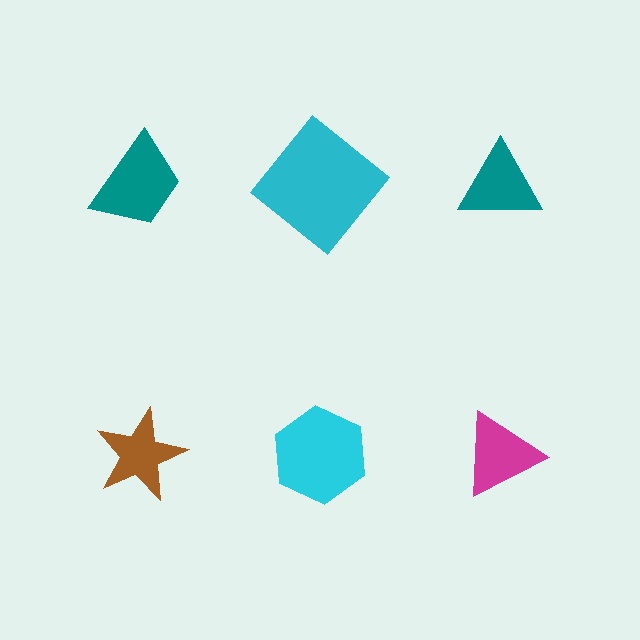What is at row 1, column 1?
A teal trapezoid.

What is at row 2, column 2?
A cyan hexagon.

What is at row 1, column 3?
A teal triangle.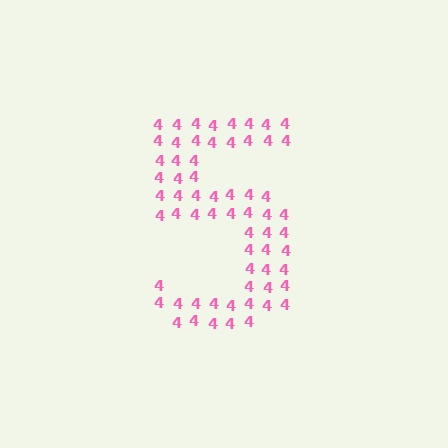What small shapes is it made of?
It is made of small digit 4's.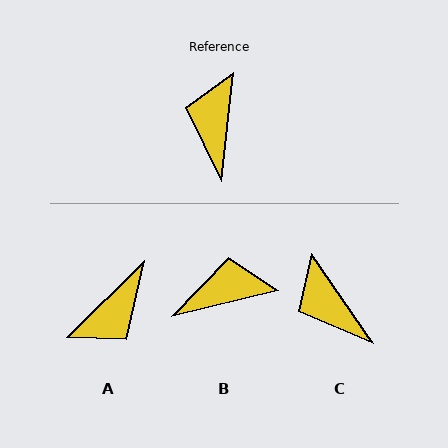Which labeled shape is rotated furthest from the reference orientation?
A, about 141 degrees away.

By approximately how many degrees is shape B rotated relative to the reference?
Approximately 70 degrees clockwise.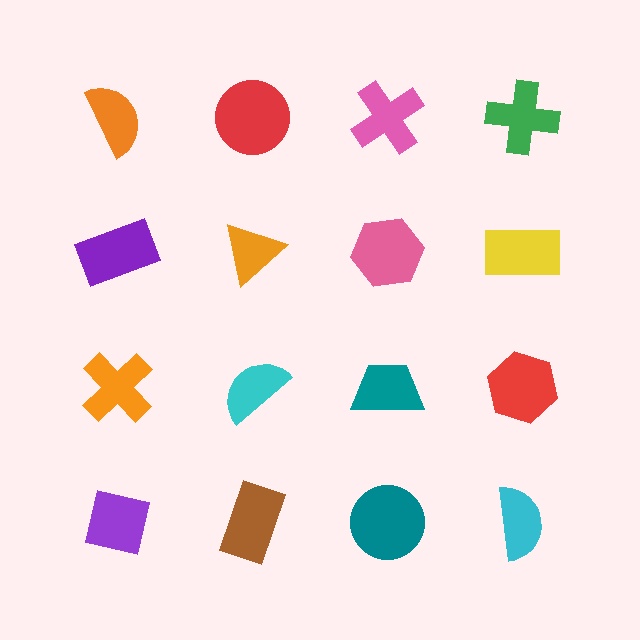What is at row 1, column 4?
A green cross.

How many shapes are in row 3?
4 shapes.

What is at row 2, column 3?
A pink hexagon.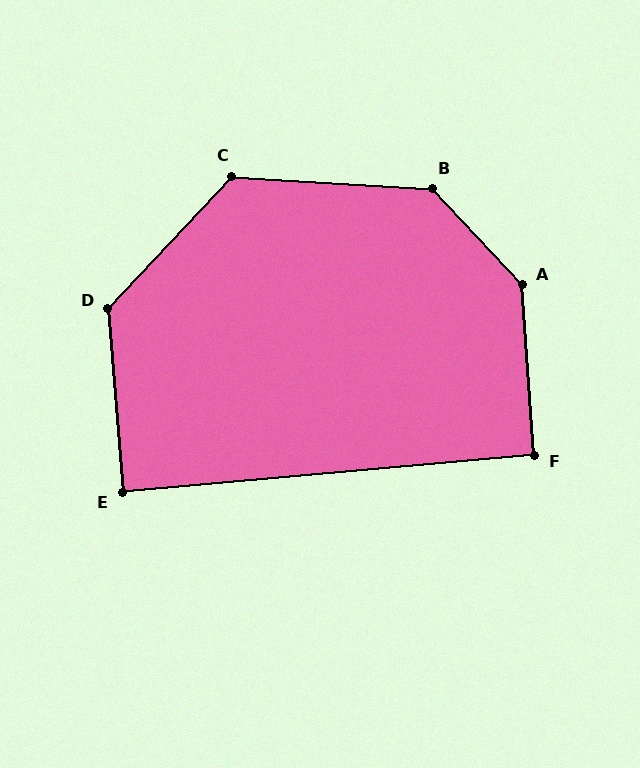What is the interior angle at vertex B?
Approximately 137 degrees (obtuse).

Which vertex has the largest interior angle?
A, at approximately 141 degrees.